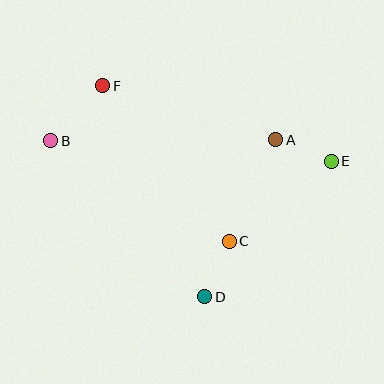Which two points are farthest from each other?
Points B and E are farthest from each other.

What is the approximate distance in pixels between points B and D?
The distance between B and D is approximately 219 pixels.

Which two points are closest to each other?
Points A and E are closest to each other.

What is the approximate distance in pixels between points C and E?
The distance between C and E is approximately 130 pixels.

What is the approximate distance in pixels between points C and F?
The distance between C and F is approximately 200 pixels.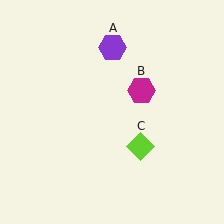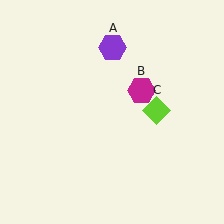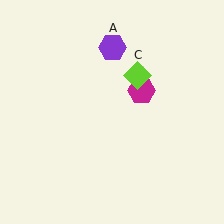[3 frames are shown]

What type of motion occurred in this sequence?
The lime diamond (object C) rotated counterclockwise around the center of the scene.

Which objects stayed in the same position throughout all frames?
Purple hexagon (object A) and magenta hexagon (object B) remained stationary.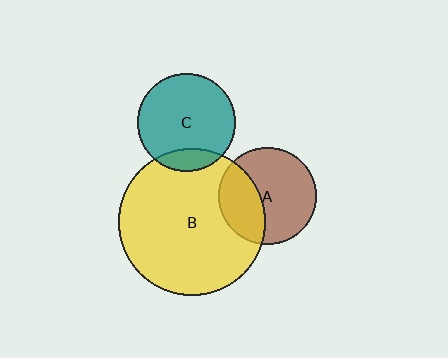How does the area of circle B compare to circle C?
Approximately 2.3 times.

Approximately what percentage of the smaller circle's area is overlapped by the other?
Approximately 15%.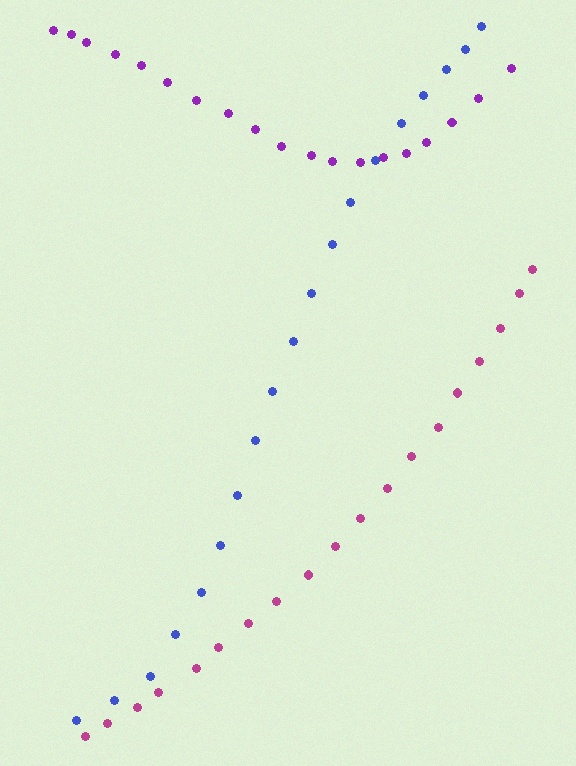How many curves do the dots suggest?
There are 3 distinct paths.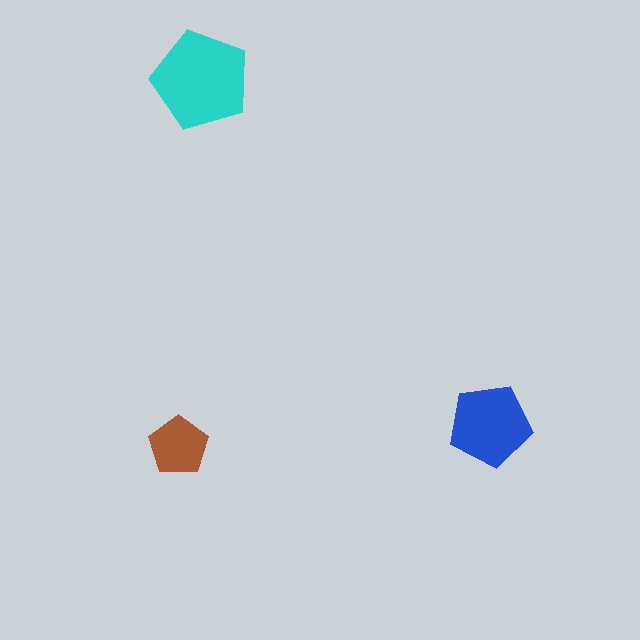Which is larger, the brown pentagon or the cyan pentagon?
The cyan one.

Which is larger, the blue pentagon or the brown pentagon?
The blue one.